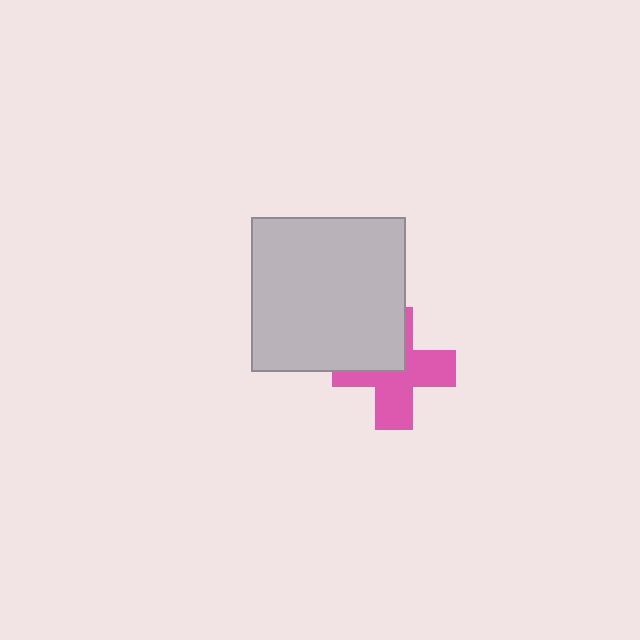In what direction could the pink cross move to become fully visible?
The pink cross could move toward the lower-right. That would shift it out from behind the light gray square entirely.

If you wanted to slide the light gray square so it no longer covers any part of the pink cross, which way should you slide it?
Slide it toward the upper-left — that is the most direct way to separate the two shapes.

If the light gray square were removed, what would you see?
You would see the complete pink cross.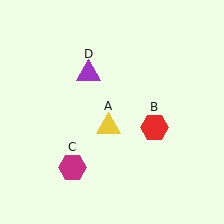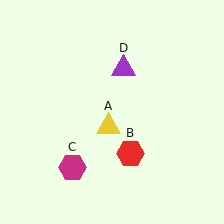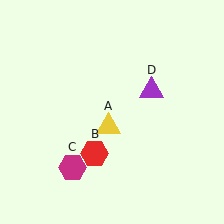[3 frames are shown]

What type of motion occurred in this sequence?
The red hexagon (object B), purple triangle (object D) rotated clockwise around the center of the scene.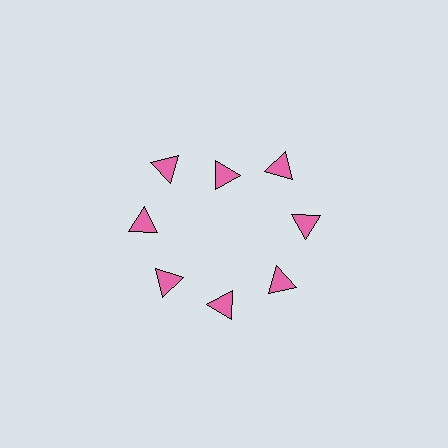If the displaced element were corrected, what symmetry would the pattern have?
It would have 8-fold rotational symmetry — the pattern would map onto itself every 45 degrees.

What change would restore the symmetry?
The symmetry would be restored by moving it outward, back onto the ring so that all 8 triangles sit at equal angles and equal distance from the center.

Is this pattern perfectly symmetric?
No. The 8 pink triangles are arranged in a ring, but one element near the 12 o'clock position is pulled inward toward the center, breaking the 8-fold rotational symmetry.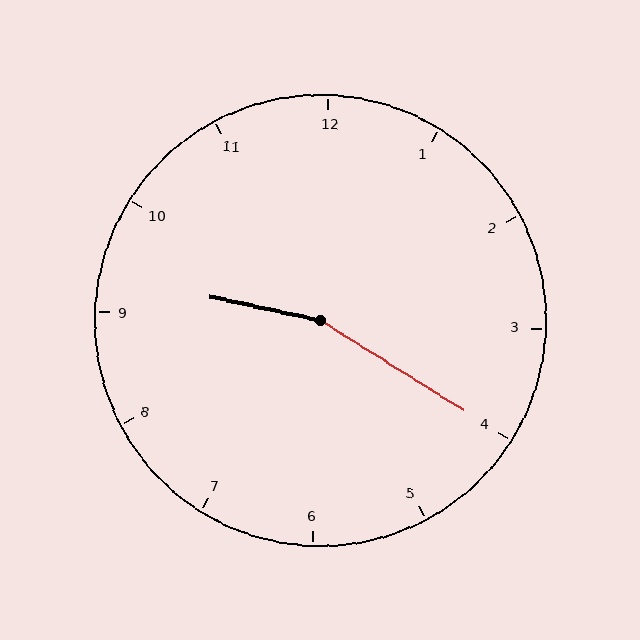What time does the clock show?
9:20.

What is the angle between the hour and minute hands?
Approximately 160 degrees.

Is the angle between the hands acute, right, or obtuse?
It is obtuse.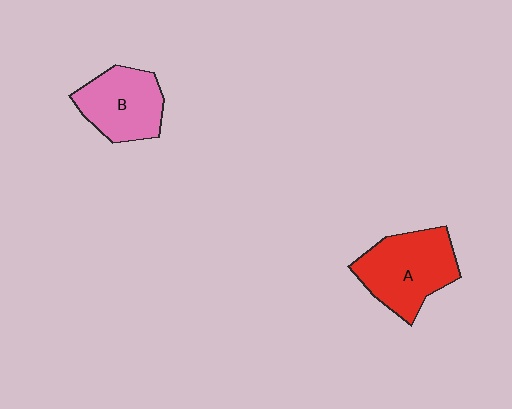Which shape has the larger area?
Shape A (red).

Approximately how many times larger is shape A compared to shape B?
Approximately 1.2 times.